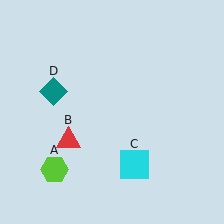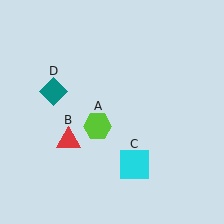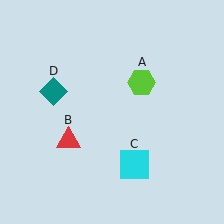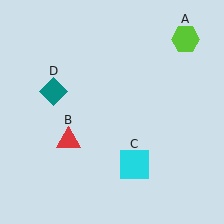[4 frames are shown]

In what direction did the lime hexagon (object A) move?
The lime hexagon (object A) moved up and to the right.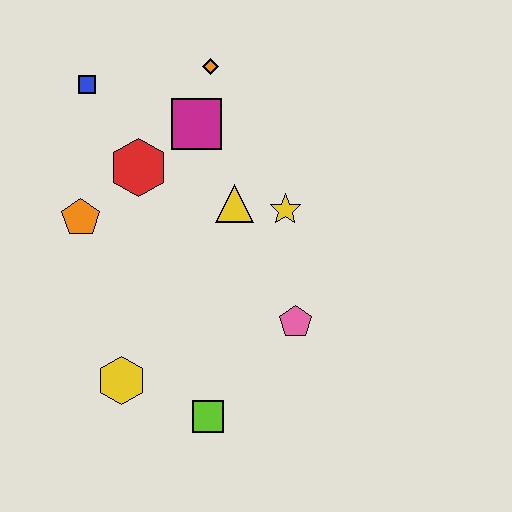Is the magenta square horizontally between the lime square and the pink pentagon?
No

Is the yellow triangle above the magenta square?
No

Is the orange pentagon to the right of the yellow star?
No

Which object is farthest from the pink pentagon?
The blue square is farthest from the pink pentagon.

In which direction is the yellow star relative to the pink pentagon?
The yellow star is above the pink pentagon.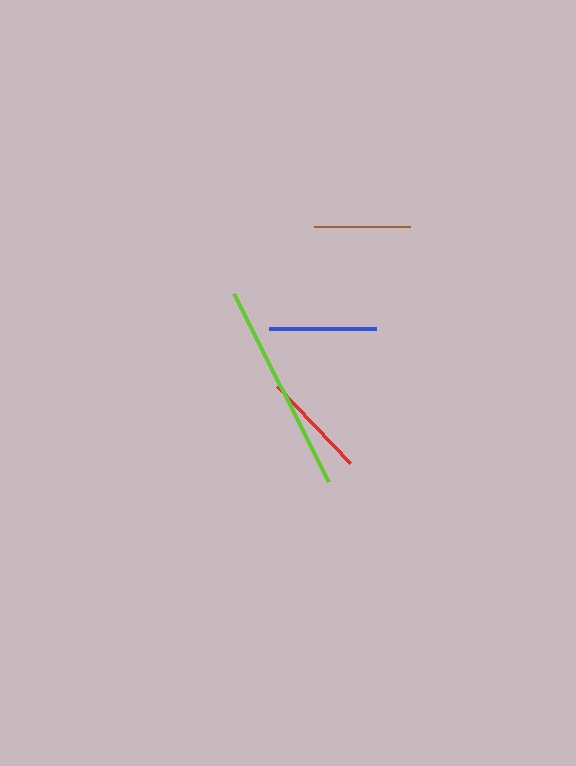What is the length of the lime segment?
The lime segment is approximately 211 pixels long.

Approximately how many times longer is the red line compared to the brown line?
The red line is approximately 1.1 times the length of the brown line.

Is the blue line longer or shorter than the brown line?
The blue line is longer than the brown line.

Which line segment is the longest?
The lime line is the longest at approximately 211 pixels.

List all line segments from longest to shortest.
From longest to shortest: lime, blue, red, brown.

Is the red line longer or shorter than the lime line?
The lime line is longer than the red line.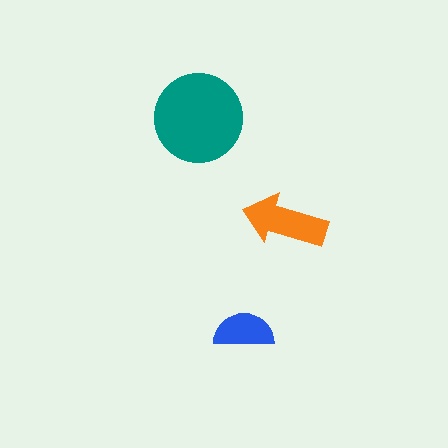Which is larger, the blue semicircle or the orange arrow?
The orange arrow.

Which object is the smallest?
The blue semicircle.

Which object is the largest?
The teal circle.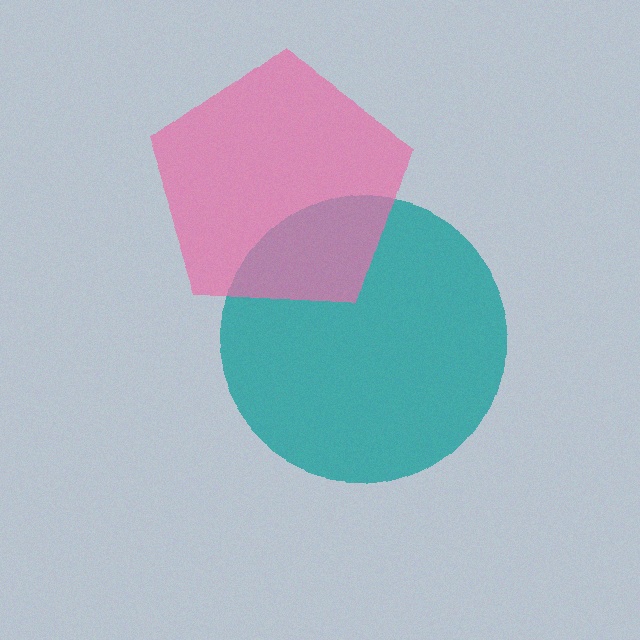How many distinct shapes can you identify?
There are 2 distinct shapes: a teal circle, a pink pentagon.